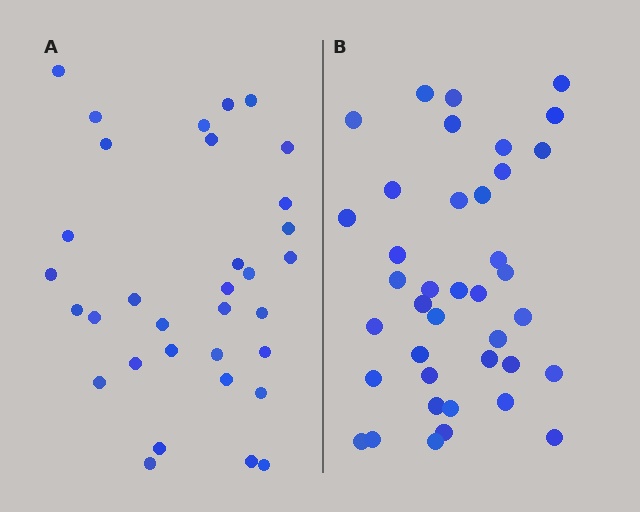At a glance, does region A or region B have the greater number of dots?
Region B (the right region) has more dots.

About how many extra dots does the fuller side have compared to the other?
Region B has about 6 more dots than region A.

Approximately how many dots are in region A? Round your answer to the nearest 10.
About 30 dots. (The exact count is 33, which rounds to 30.)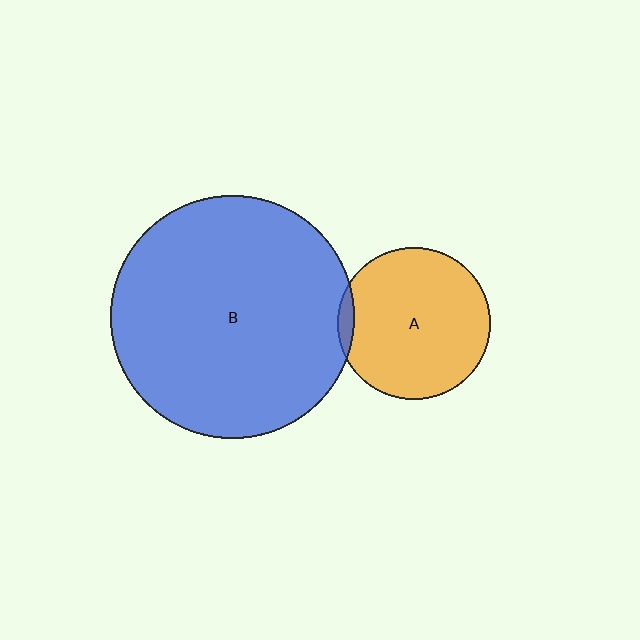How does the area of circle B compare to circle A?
Approximately 2.6 times.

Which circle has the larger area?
Circle B (blue).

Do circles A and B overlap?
Yes.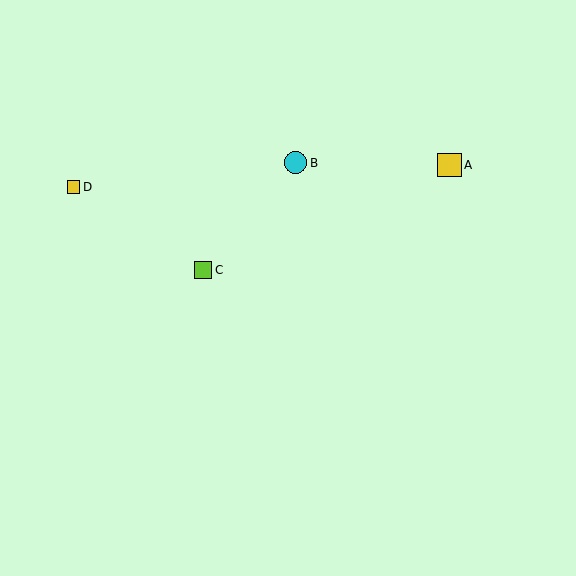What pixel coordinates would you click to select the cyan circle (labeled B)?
Click at (296, 163) to select the cyan circle B.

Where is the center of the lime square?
The center of the lime square is at (203, 270).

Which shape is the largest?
The yellow square (labeled A) is the largest.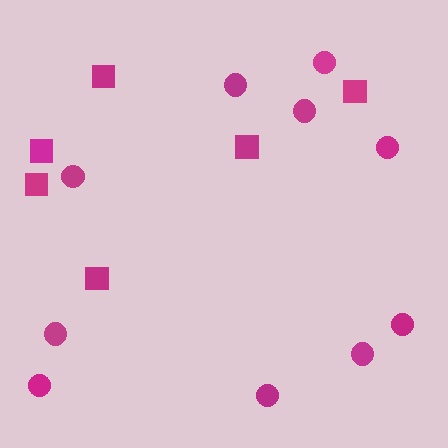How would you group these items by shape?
There are 2 groups: one group of circles (10) and one group of squares (6).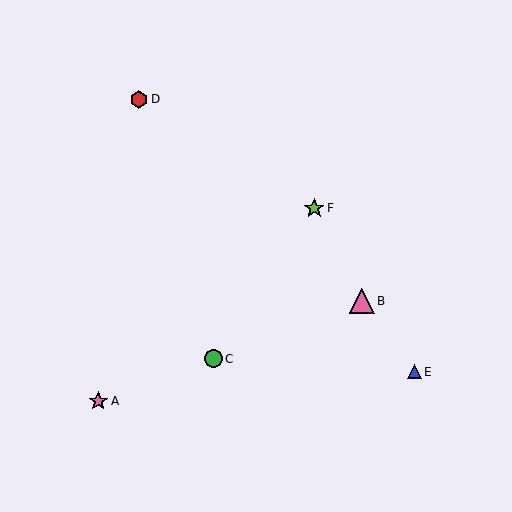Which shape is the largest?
The pink triangle (labeled B) is the largest.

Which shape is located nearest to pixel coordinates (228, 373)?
The green circle (labeled C) at (213, 359) is nearest to that location.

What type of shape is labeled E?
Shape E is a blue triangle.